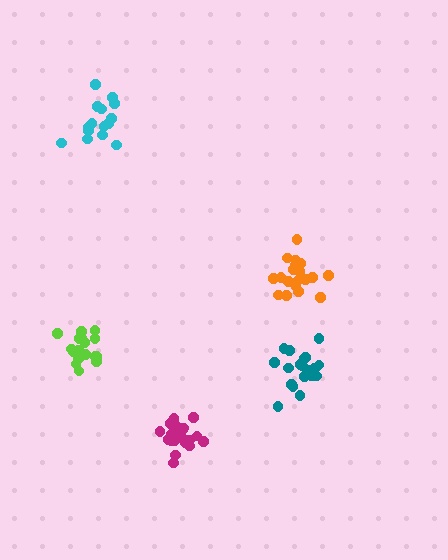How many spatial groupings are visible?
There are 5 spatial groupings.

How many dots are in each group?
Group 1: 17 dots, Group 2: 15 dots, Group 3: 19 dots, Group 4: 21 dots, Group 5: 21 dots (93 total).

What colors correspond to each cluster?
The clusters are colored: lime, cyan, teal, orange, magenta.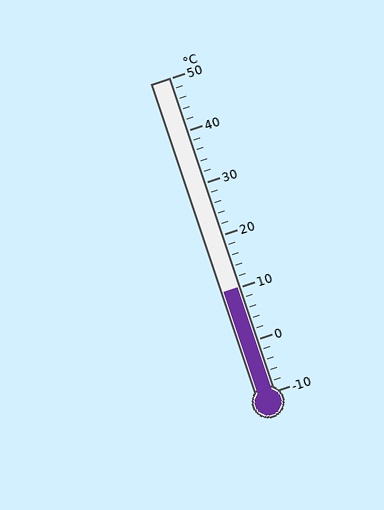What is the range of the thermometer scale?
The thermometer scale ranges from -10°C to 50°C.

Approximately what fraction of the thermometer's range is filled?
The thermometer is filled to approximately 35% of its range.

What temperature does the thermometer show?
The thermometer shows approximately 10°C.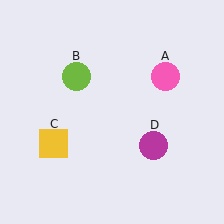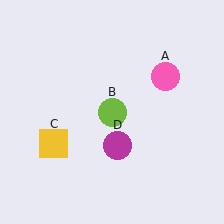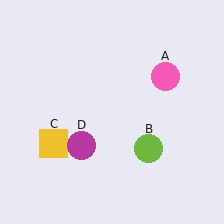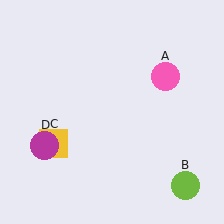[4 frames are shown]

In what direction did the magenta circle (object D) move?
The magenta circle (object D) moved left.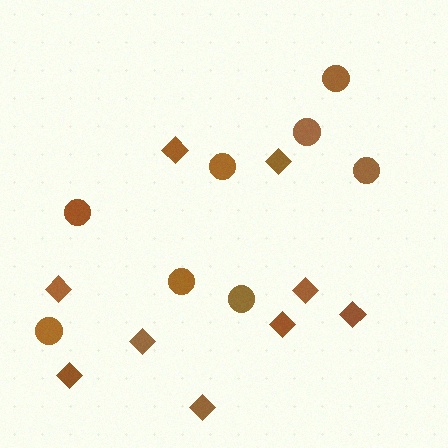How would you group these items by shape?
There are 2 groups: one group of circles (8) and one group of diamonds (9).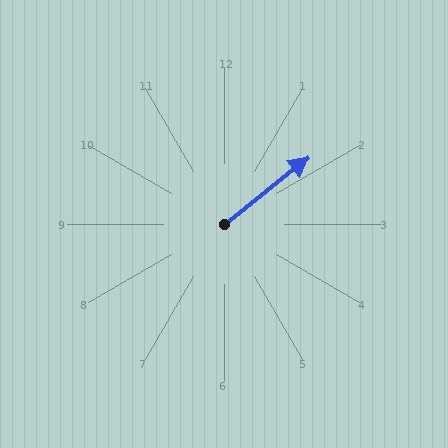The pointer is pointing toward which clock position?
Roughly 2 o'clock.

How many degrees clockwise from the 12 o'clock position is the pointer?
Approximately 51 degrees.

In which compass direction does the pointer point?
Northeast.